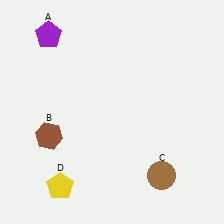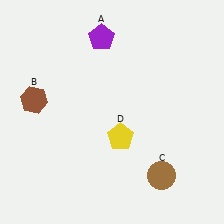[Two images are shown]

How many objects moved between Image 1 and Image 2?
3 objects moved between the two images.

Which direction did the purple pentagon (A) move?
The purple pentagon (A) moved right.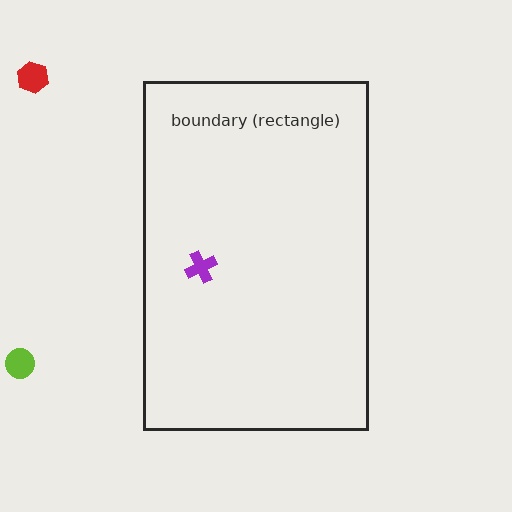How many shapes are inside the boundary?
1 inside, 2 outside.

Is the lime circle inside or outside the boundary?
Outside.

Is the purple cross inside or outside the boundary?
Inside.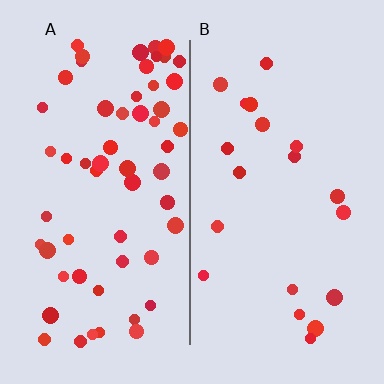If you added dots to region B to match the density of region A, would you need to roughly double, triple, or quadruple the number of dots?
Approximately triple.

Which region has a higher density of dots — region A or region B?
A (the left).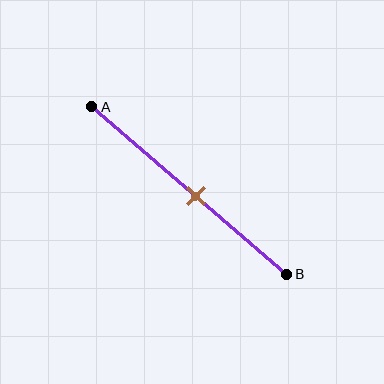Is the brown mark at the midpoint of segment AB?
No, the mark is at about 55% from A, not at the 50% midpoint.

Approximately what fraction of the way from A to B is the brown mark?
The brown mark is approximately 55% of the way from A to B.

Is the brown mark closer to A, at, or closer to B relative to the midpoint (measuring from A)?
The brown mark is closer to point B than the midpoint of segment AB.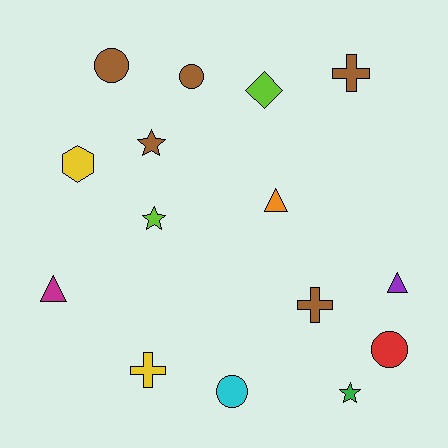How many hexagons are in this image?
There is 1 hexagon.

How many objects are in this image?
There are 15 objects.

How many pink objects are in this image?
There are no pink objects.